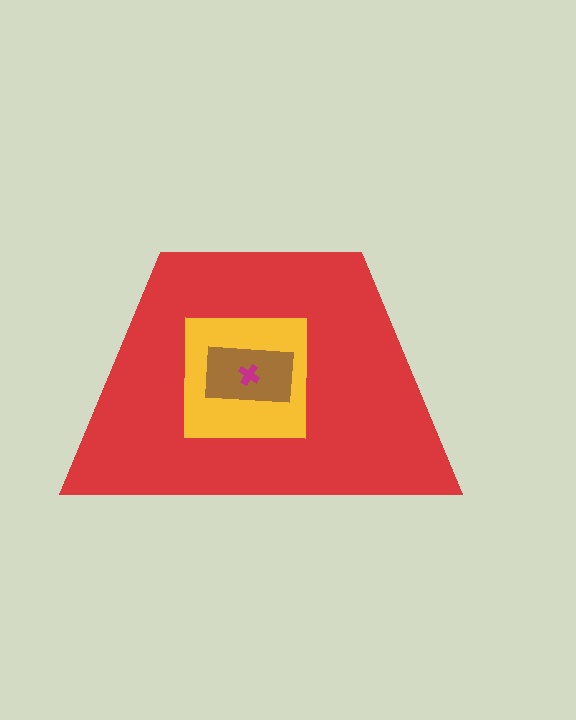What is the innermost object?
The magenta cross.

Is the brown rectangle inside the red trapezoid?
Yes.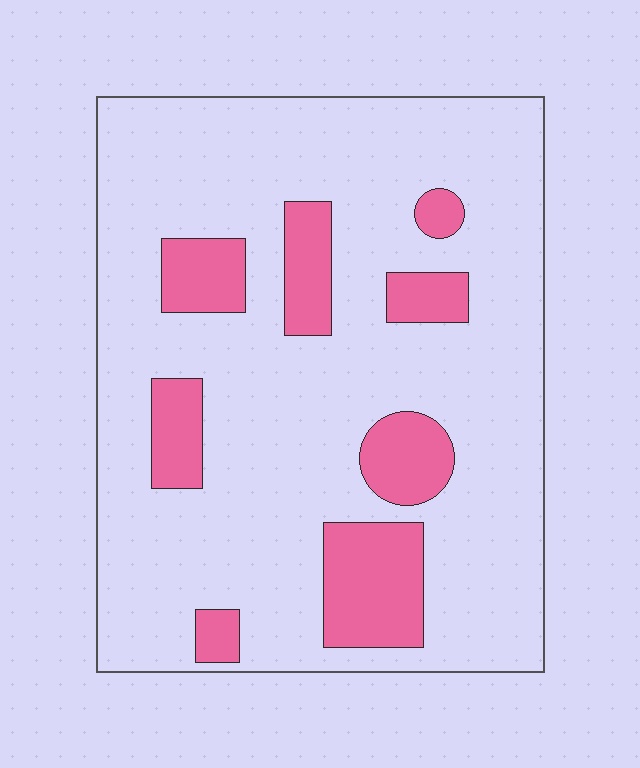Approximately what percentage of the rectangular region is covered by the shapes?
Approximately 20%.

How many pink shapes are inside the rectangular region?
8.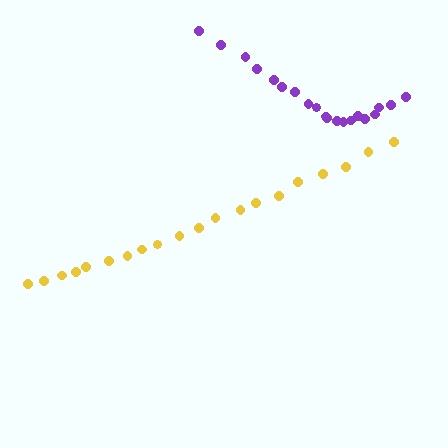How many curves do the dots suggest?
There are 2 distinct paths.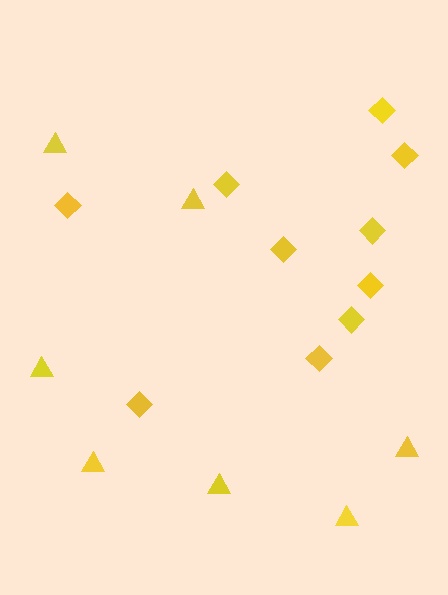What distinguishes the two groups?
There are 2 groups: one group of diamonds (10) and one group of triangles (7).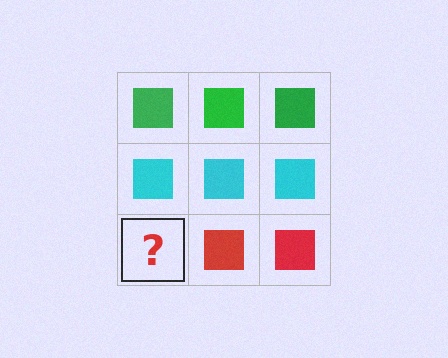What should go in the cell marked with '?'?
The missing cell should contain a red square.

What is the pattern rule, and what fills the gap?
The rule is that each row has a consistent color. The gap should be filled with a red square.